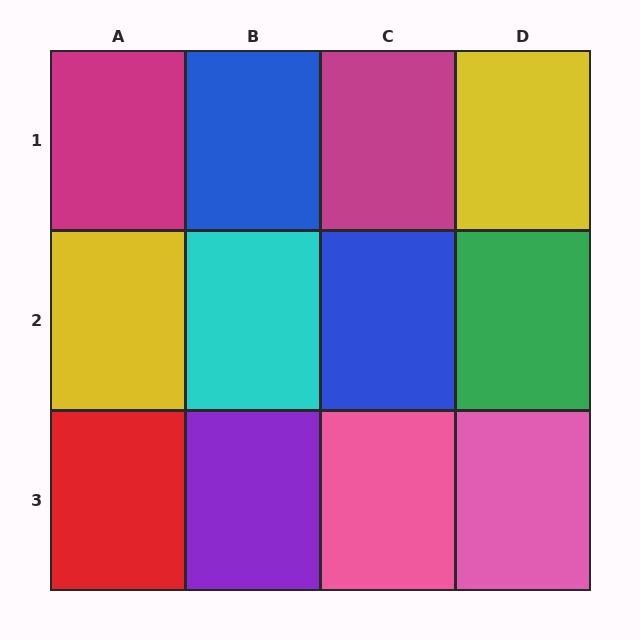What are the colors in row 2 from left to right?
Yellow, cyan, blue, green.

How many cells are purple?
1 cell is purple.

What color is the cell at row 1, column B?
Blue.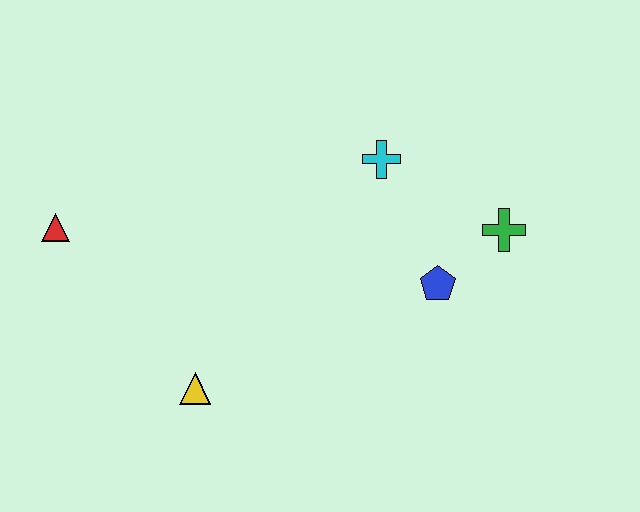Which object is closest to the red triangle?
The yellow triangle is closest to the red triangle.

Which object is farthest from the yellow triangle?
The green cross is farthest from the yellow triangle.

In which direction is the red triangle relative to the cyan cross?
The red triangle is to the left of the cyan cross.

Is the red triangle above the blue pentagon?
Yes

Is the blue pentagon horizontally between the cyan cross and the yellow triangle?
No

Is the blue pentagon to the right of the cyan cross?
Yes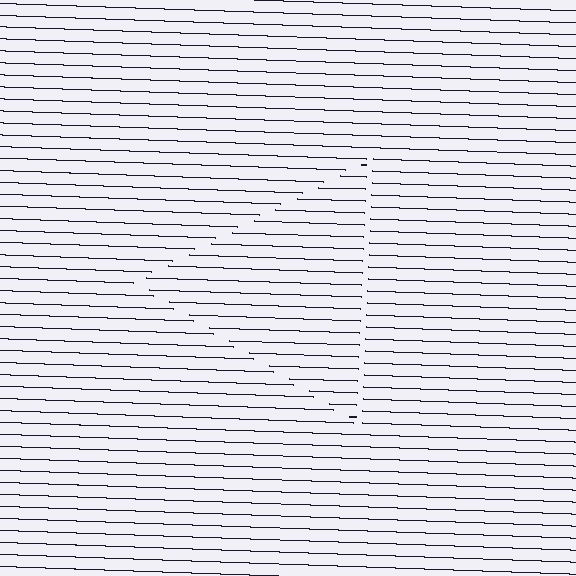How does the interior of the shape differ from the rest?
The interior of the shape contains the same grating, shifted by half a period — the contour is defined by the phase discontinuity where line-ends from the inner and outer gratings abut.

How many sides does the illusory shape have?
3 sides — the line-ends trace a triangle.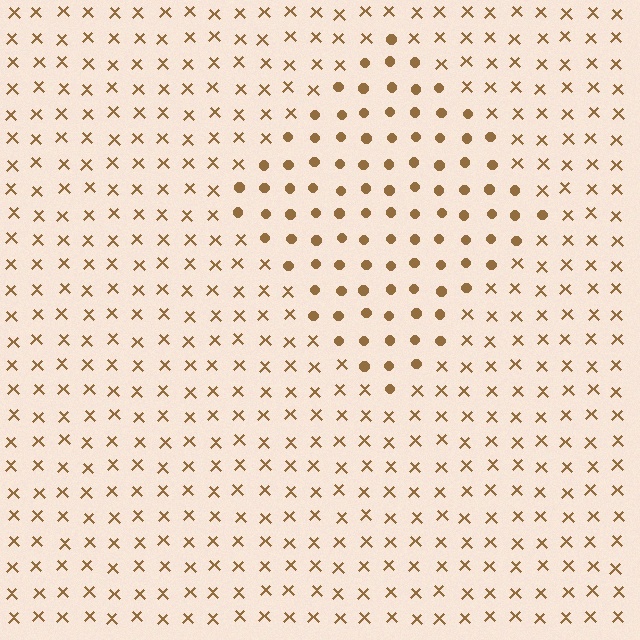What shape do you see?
I see a diamond.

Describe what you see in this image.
The image is filled with small brown elements arranged in a uniform grid. A diamond-shaped region contains circles, while the surrounding area contains X marks. The boundary is defined purely by the change in element shape.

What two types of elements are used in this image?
The image uses circles inside the diamond region and X marks outside it.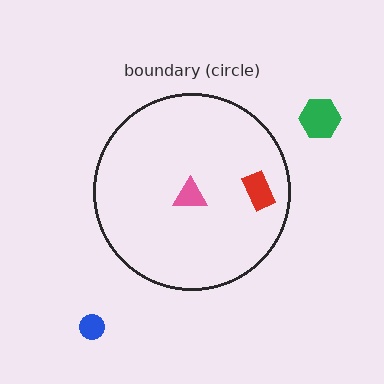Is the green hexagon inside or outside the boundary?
Outside.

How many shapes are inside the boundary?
2 inside, 2 outside.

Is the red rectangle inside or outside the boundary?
Inside.